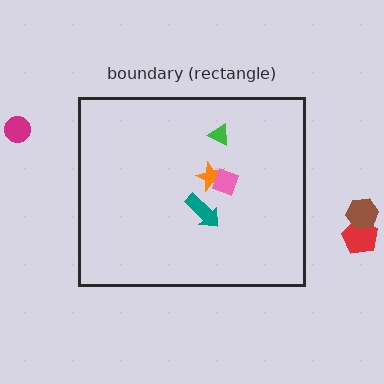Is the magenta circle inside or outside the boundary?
Outside.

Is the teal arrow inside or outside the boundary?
Inside.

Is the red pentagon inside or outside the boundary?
Outside.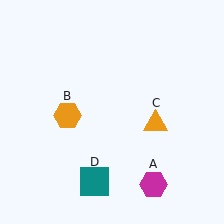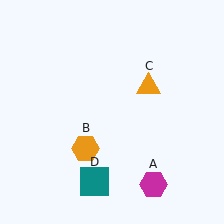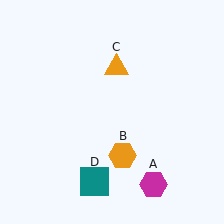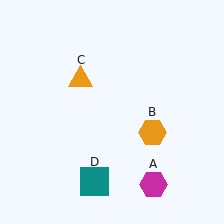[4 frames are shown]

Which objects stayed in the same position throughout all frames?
Magenta hexagon (object A) and teal square (object D) remained stationary.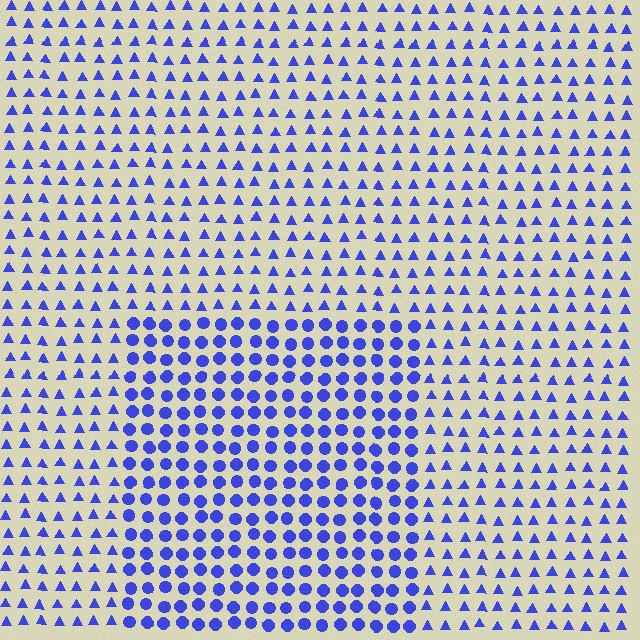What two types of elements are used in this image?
The image uses circles inside the rectangle region and triangles outside it.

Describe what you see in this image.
The image is filled with small blue elements arranged in a uniform grid. A rectangle-shaped region contains circles, while the surrounding area contains triangles. The boundary is defined purely by the change in element shape.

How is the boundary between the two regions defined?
The boundary is defined by a change in element shape: circles inside vs. triangles outside. All elements share the same color and spacing.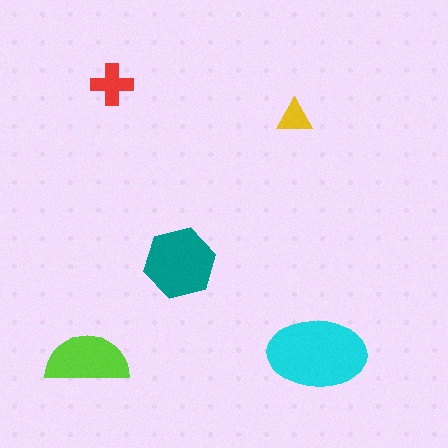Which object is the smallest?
The yellow triangle.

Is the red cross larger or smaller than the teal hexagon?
Smaller.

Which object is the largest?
The cyan ellipse.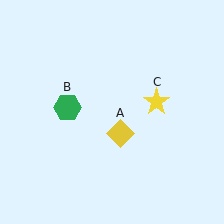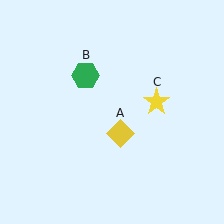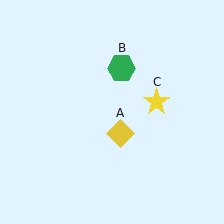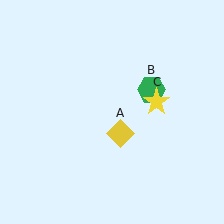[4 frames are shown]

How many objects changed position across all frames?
1 object changed position: green hexagon (object B).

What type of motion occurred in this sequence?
The green hexagon (object B) rotated clockwise around the center of the scene.